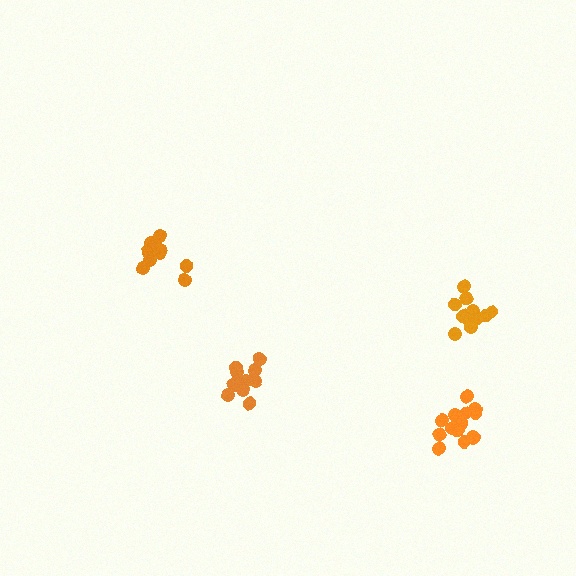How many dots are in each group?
Group 1: 12 dots, Group 2: 10 dots, Group 3: 12 dots, Group 4: 16 dots (50 total).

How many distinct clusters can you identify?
There are 4 distinct clusters.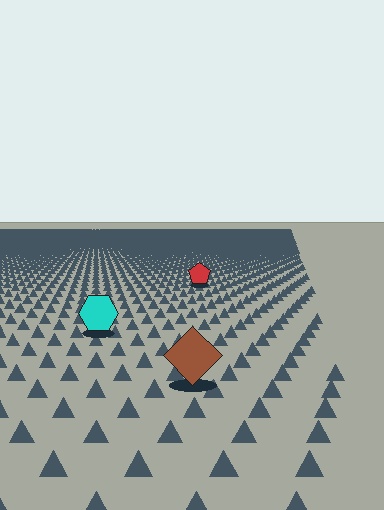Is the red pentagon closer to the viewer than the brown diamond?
No. The brown diamond is closer — you can tell from the texture gradient: the ground texture is coarser near it.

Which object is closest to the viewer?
The brown diamond is closest. The texture marks near it are larger and more spread out.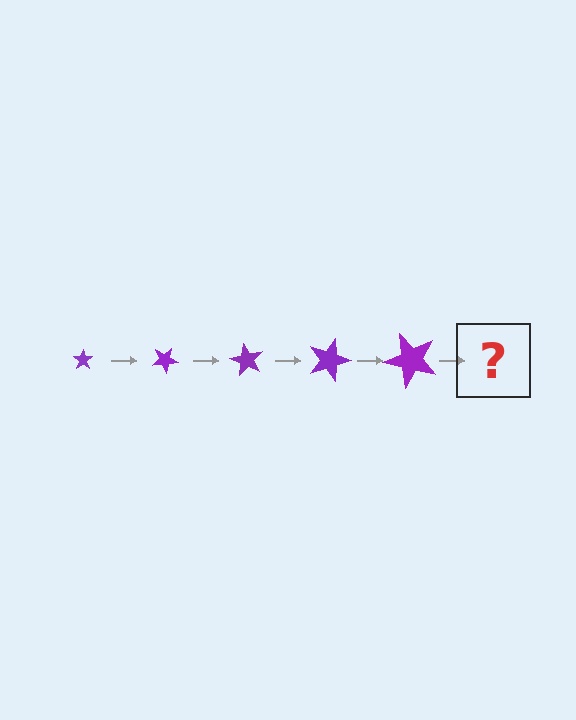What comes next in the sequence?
The next element should be a star, larger than the previous one and rotated 150 degrees from the start.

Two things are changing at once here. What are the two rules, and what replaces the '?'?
The two rules are that the star grows larger each step and it rotates 30 degrees each step. The '?' should be a star, larger than the previous one and rotated 150 degrees from the start.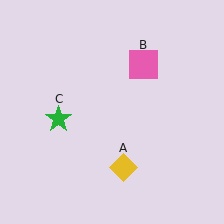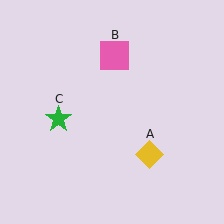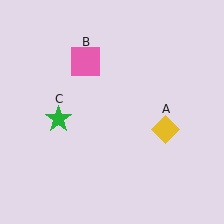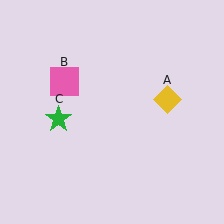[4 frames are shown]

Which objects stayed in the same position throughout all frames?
Green star (object C) remained stationary.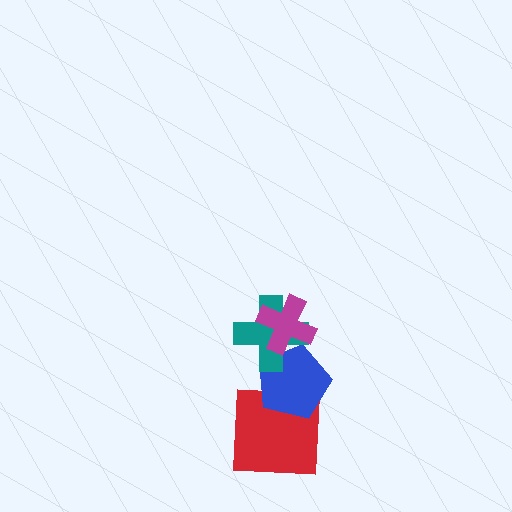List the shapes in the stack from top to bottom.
From top to bottom: the magenta cross, the teal cross, the blue pentagon, the red square.